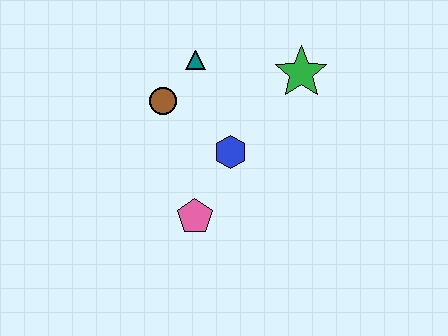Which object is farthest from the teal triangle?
The pink pentagon is farthest from the teal triangle.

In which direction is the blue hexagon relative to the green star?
The blue hexagon is below the green star.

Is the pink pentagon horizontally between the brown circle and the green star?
Yes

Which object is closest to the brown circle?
The teal triangle is closest to the brown circle.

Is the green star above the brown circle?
Yes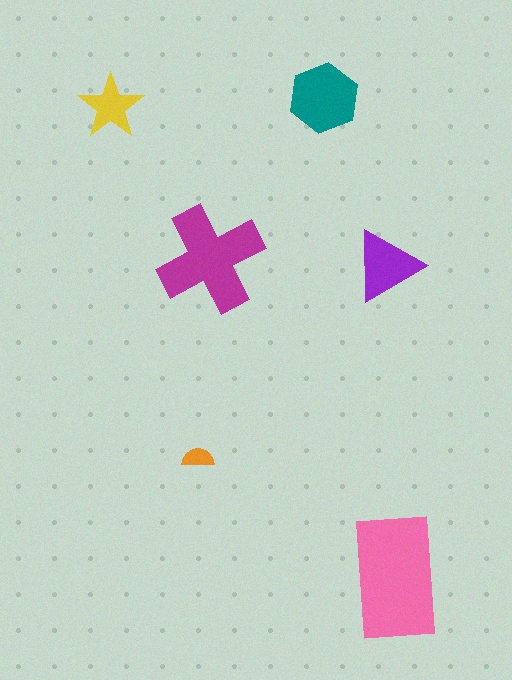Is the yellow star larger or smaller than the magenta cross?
Smaller.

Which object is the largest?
The pink rectangle.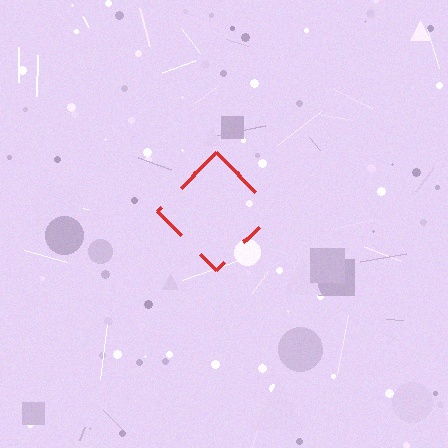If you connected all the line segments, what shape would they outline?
They would outline a diamond.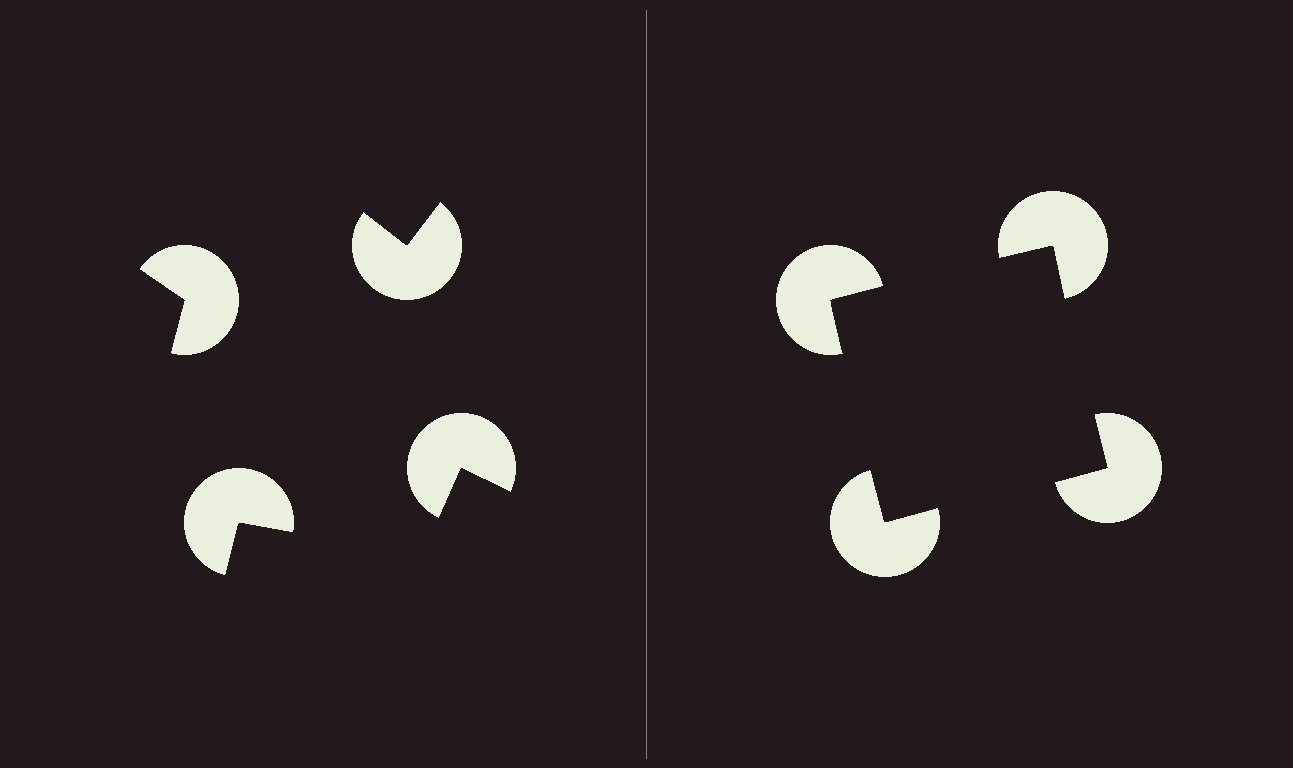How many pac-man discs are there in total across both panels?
8 — 4 on each side.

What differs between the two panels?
The pac-man discs are positioned identically on both sides; only the wedge orientations differ. On the right they align to a square; on the left they are misaligned.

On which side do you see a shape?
An illusory square appears on the right side. On the left side the wedge cuts are rotated, so no coherent shape forms.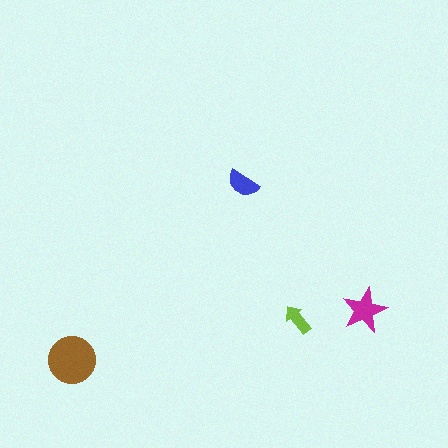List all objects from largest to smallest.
The brown circle, the magenta star, the blue semicircle, the lime arrow.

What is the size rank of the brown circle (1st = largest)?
1st.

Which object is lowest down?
The brown circle is bottommost.